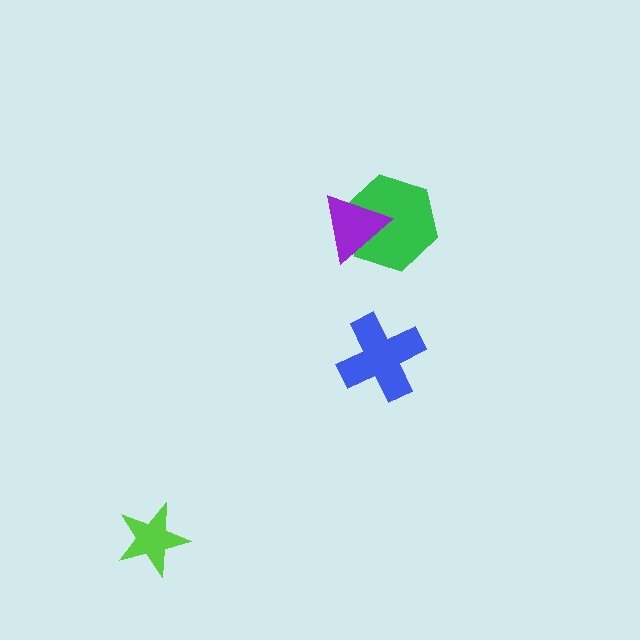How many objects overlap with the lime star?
0 objects overlap with the lime star.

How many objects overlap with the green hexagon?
1 object overlaps with the green hexagon.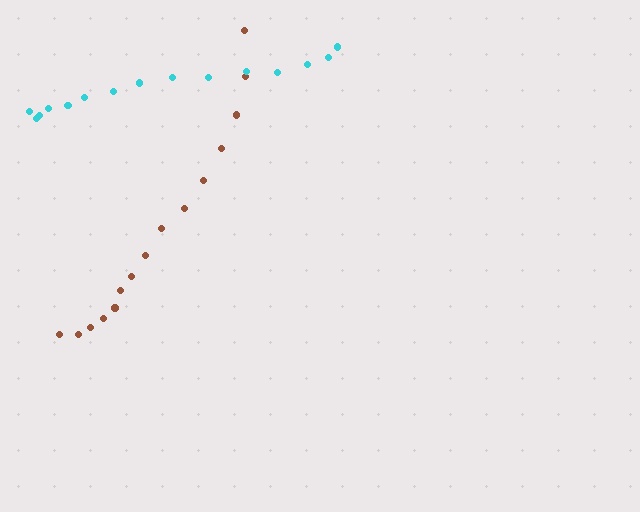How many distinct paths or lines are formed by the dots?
There are 2 distinct paths.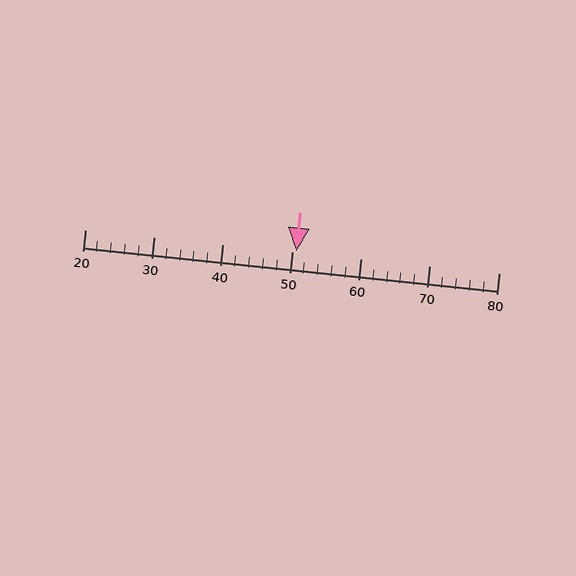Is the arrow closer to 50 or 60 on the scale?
The arrow is closer to 50.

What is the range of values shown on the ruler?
The ruler shows values from 20 to 80.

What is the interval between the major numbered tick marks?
The major tick marks are spaced 10 units apart.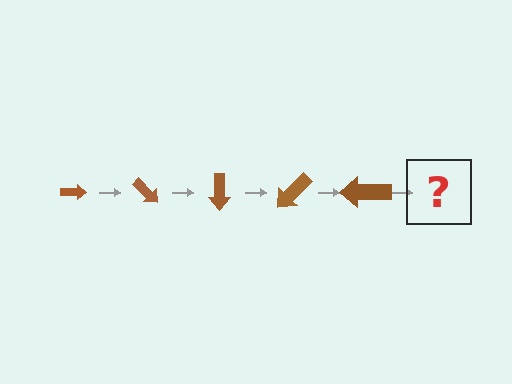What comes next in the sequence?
The next element should be an arrow, larger than the previous one and rotated 225 degrees from the start.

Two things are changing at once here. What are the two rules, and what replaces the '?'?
The two rules are that the arrow grows larger each step and it rotates 45 degrees each step. The '?' should be an arrow, larger than the previous one and rotated 225 degrees from the start.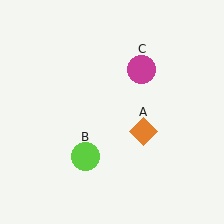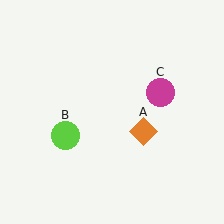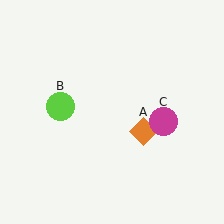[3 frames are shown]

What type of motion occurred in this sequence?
The lime circle (object B), magenta circle (object C) rotated clockwise around the center of the scene.